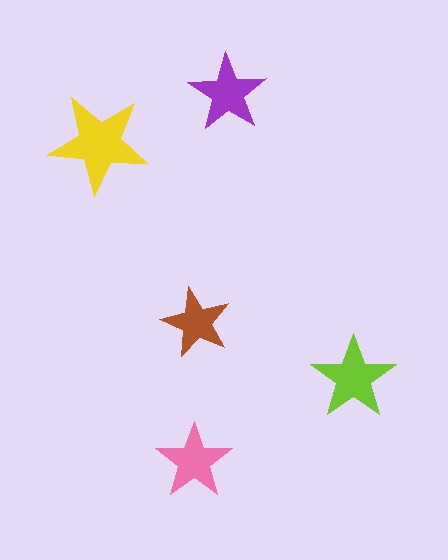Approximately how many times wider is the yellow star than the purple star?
About 1.5 times wider.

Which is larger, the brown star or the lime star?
The lime one.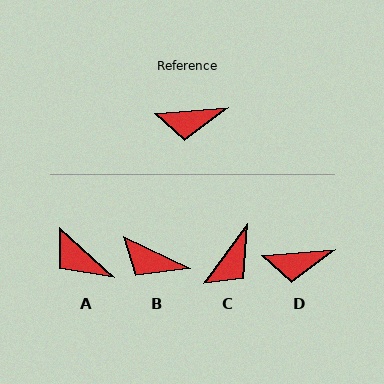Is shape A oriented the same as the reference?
No, it is off by about 48 degrees.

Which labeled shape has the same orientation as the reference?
D.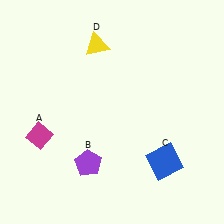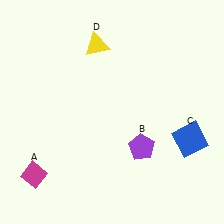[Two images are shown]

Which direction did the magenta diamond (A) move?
The magenta diamond (A) moved down.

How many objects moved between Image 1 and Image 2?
3 objects moved between the two images.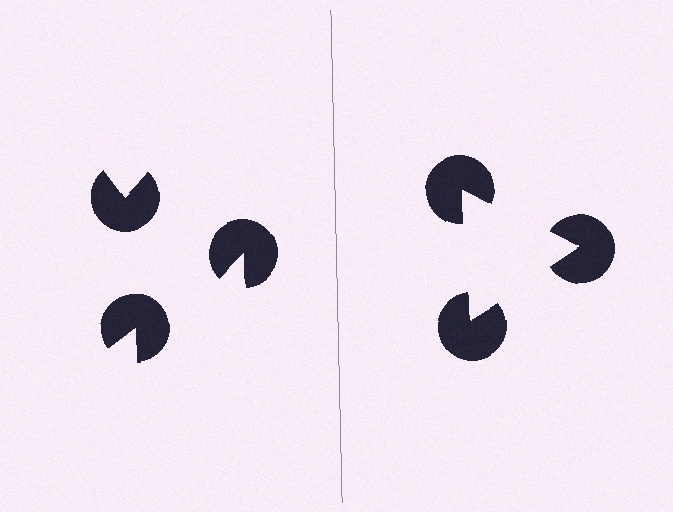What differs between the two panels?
The pac-man discs are positioned identically on both sides; only the wedge orientations differ. On the right they align to a triangle; on the left they are misaligned.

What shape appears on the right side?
An illusory triangle.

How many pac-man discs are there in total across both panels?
6 — 3 on each side.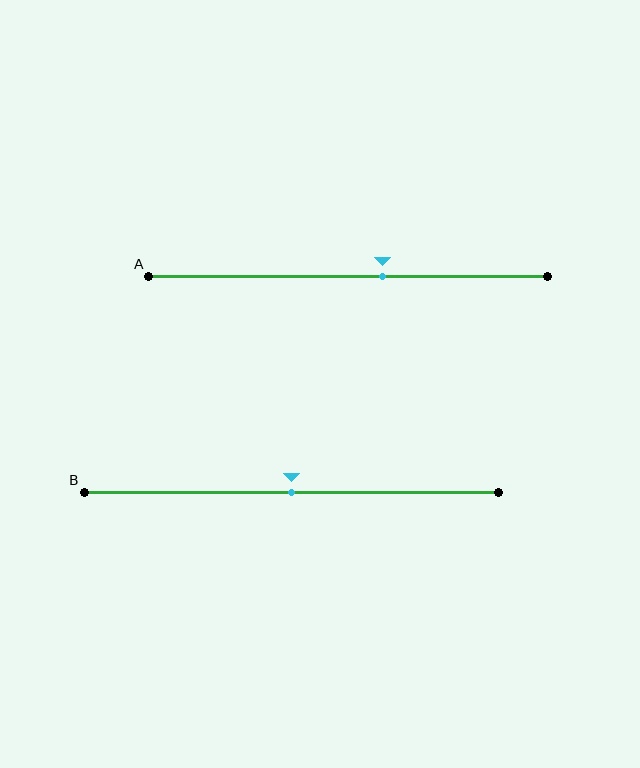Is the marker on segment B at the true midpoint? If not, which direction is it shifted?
Yes, the marker on segment B is at the true midpoint.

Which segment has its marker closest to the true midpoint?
Segment B has its marker closest to the true midpoint.